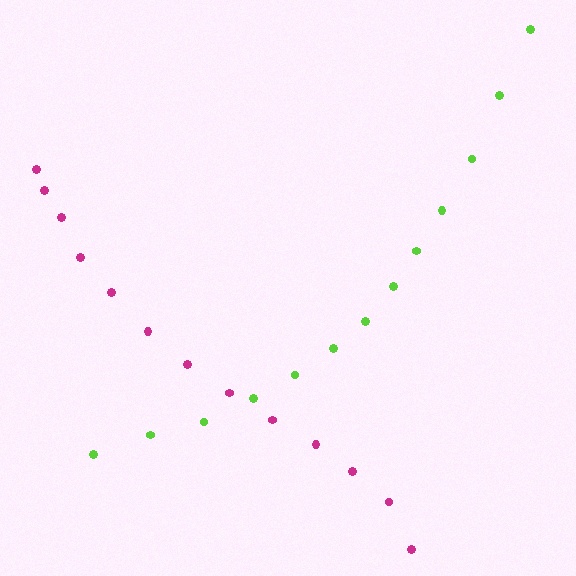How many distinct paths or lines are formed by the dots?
There are 2 distinct paths.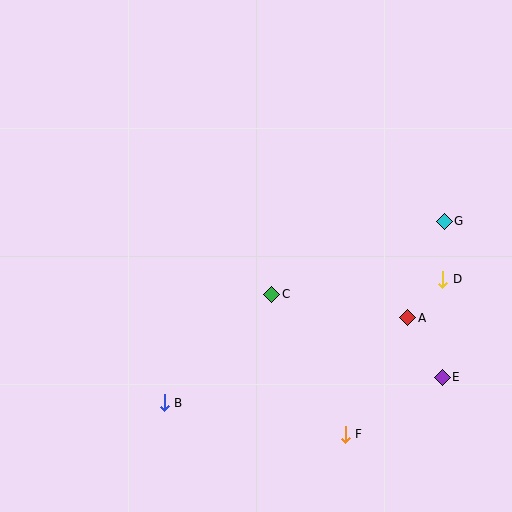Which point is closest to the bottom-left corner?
Point B is closest to the bottom-left corner.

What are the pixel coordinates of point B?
Point B is at (164, 403).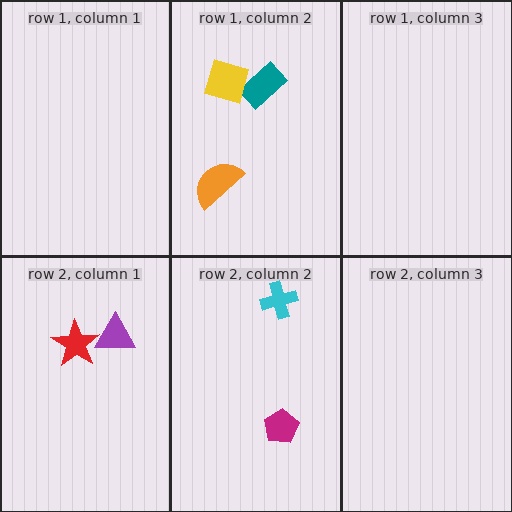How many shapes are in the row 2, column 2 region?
2.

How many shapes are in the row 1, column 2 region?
3.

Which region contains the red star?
The row 2, column 1 region.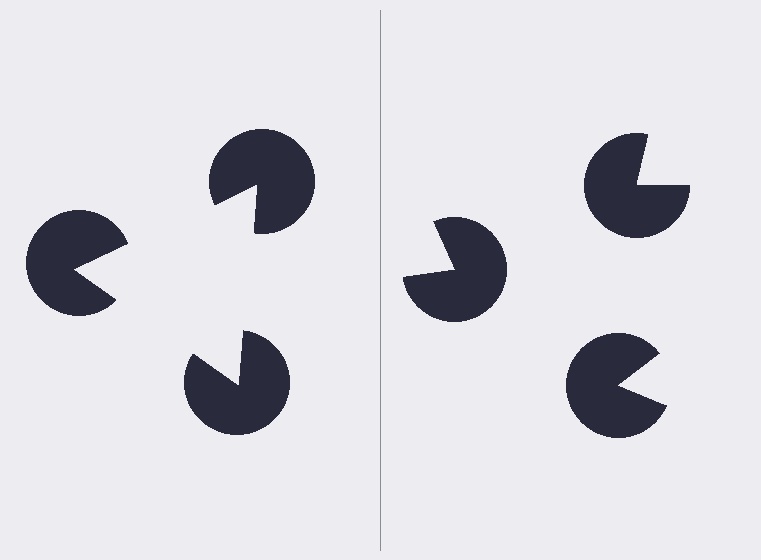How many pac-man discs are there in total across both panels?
6 — 3 on each side.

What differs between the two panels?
The pac-man discs are positioned identically on both sides; only the wedge orientations differ. On the left they align to a triangle; on the right they are misaligned.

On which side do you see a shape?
An illusory triangle appears on the left side. On the right side the wedge cuts are rotated, so no coherent shape forms.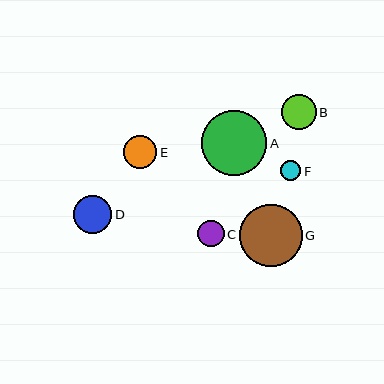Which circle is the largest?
Circle A is the largest with a size of approximately 65 pixels.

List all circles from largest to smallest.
From largest to smallest: A, G, D, B, E, C, F.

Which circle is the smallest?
Circle F is the smallest with a size of approximately 21 pixels.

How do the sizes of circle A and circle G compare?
Circle A and circle G are approximately the same size.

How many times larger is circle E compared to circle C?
Circle E is approximately 1.2 times the size of circle C.